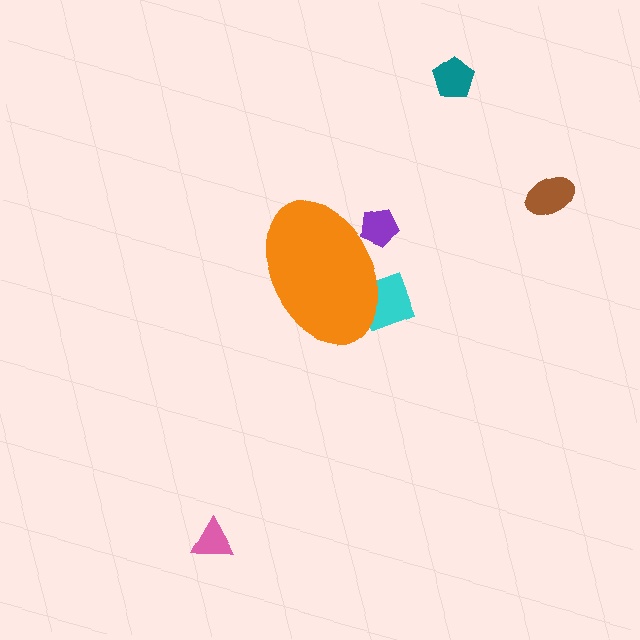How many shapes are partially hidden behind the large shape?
2 shapes are partially hidden.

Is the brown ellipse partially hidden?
No, the brown ellipse is fully visible.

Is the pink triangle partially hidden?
No, the pink triangle is fully visible.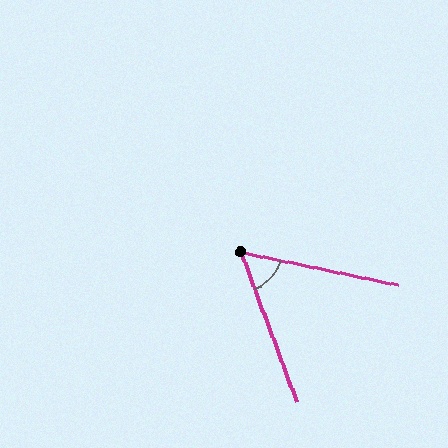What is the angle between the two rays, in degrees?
Approximately 58 degrees.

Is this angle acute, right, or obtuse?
It is acute.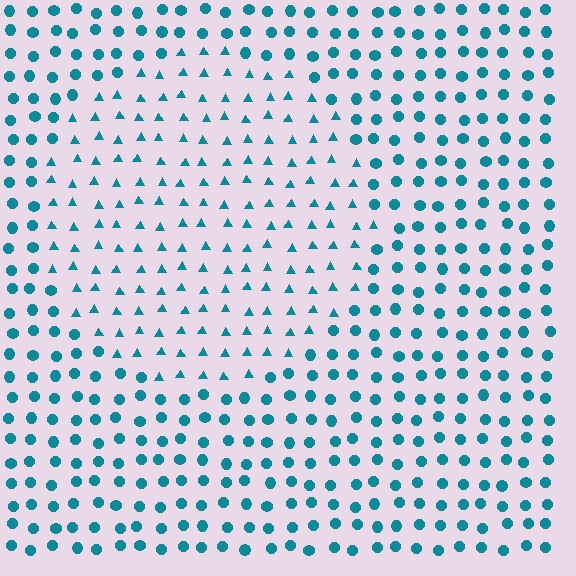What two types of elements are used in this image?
The image uses triangles inside the circle region and circles outside it.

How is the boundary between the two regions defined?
The boundary is defined by a change in element shape: triangles inside vs. circles outside. All elements share the same color and spacing.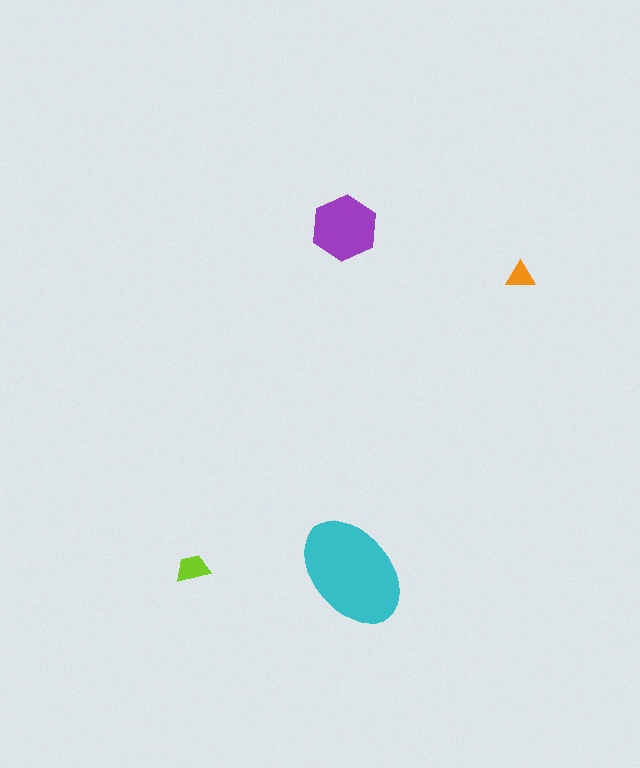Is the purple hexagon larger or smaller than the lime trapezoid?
Larger.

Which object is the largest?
The cyan ellipse.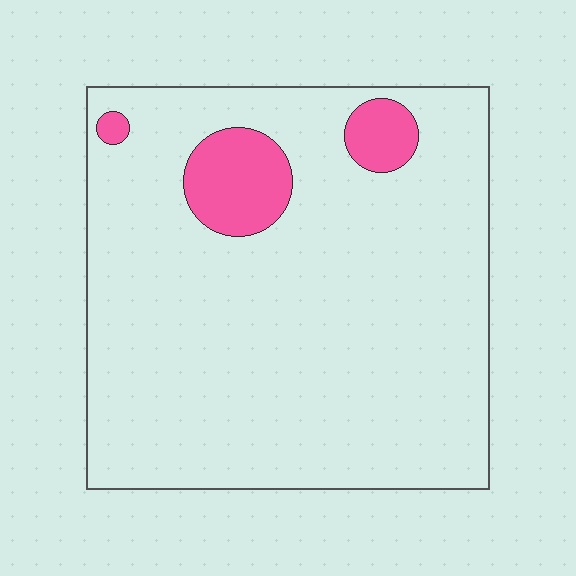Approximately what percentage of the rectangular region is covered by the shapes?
Approximately 10%.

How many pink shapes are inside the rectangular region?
3.